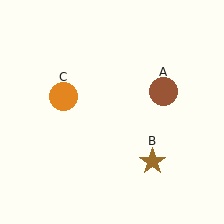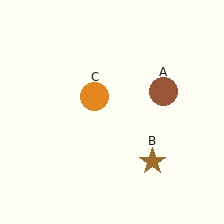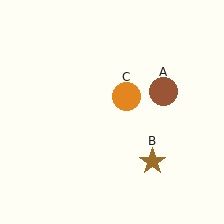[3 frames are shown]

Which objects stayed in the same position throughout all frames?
Brown circle (object A) and brown star (object B) remained stationary.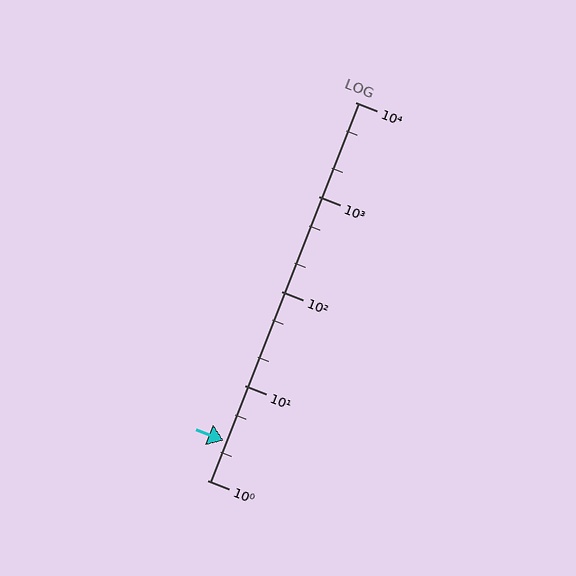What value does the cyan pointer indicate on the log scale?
The pointer indicates approximately 2.6.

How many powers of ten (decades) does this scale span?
The scale spans 4 decades, from 1 to 10000.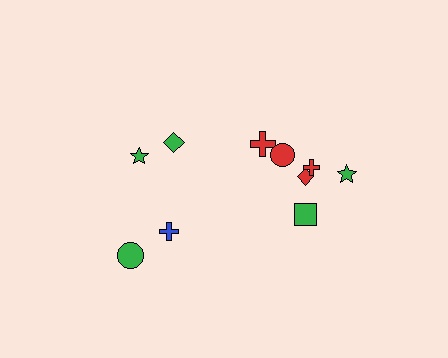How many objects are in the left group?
There are 4 objects.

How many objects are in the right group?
There are 6 objects.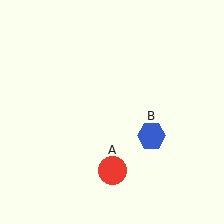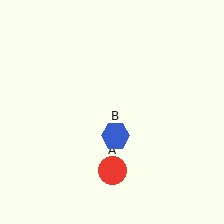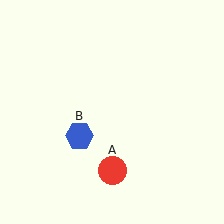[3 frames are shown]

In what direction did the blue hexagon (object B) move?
The blue hexagon (object B) moved left.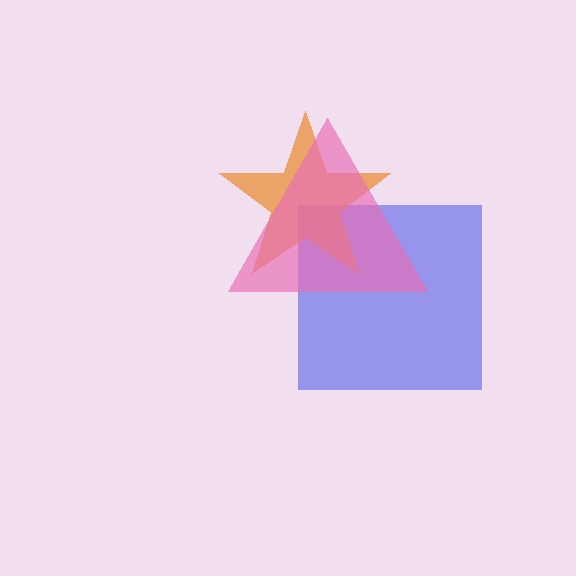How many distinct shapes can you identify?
There are 3 distinct shapes: a blue square, an orange star, a pink triangle.